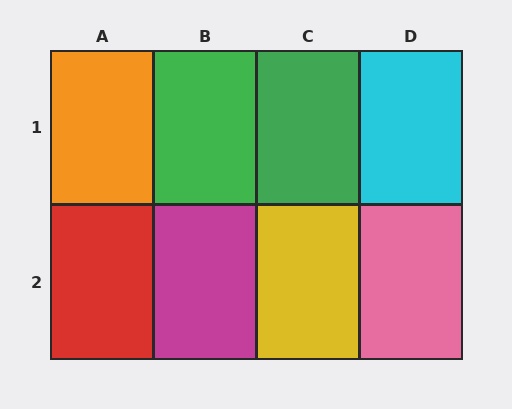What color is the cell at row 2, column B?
Magenta.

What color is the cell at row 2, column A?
Red.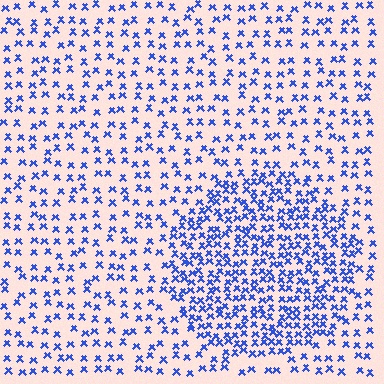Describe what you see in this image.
The image contains small blue elements arranged at two different densities. A circle-shaped region is visible where the elements are more densely packed than the surrounding area.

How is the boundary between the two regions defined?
The boundary is defined by a change in element density (approximately 2.1x ratio). All elements are the same color, size, and shape.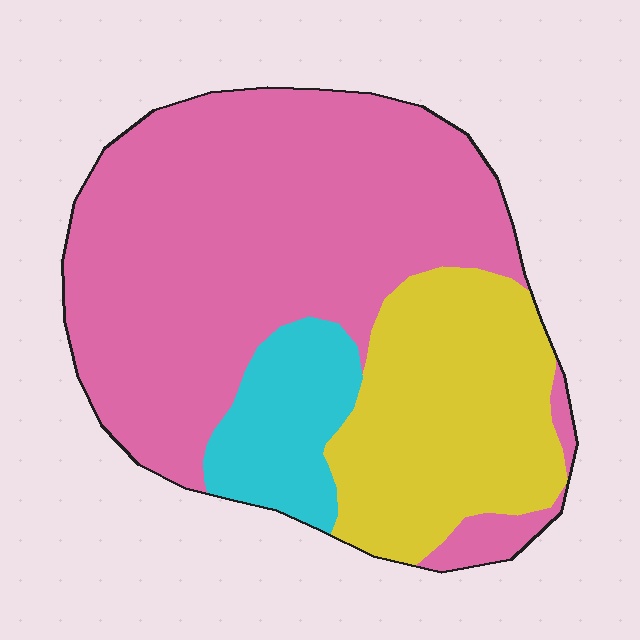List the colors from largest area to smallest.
From largest to smallest: pink, yellow, cyan.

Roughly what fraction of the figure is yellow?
Yellow covers roughly 25% of the figure.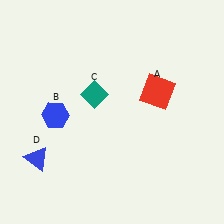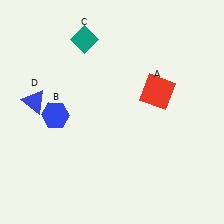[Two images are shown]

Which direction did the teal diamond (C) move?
The teal diamond (C) moved up.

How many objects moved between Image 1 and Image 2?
2 objects moved between the two images.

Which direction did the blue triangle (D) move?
The blue triangle (D) moved up.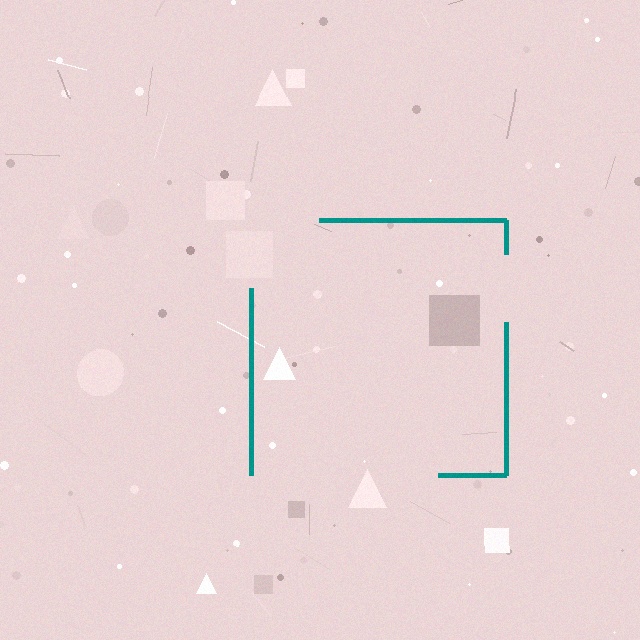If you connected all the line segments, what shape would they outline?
They would outline a square.